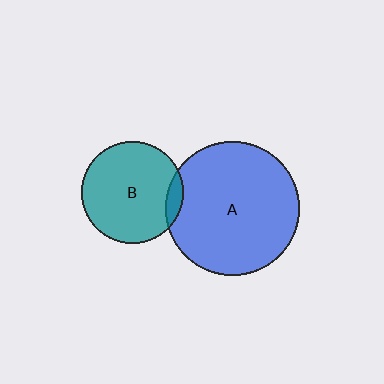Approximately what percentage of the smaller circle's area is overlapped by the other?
Approximately 10%.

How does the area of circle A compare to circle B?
Approximately 1.7 times.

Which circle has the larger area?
Circle A (blue).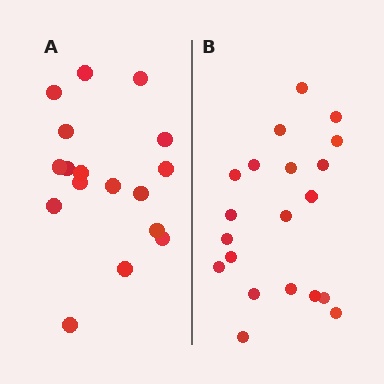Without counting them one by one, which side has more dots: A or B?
Region B (the right region) has more dots.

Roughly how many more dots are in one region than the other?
Region B has just a few more — roughly 2 or 3 more dots than region A.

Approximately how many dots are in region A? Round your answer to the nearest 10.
About 20 dots. (The exact count is 17, which rounds to 20.)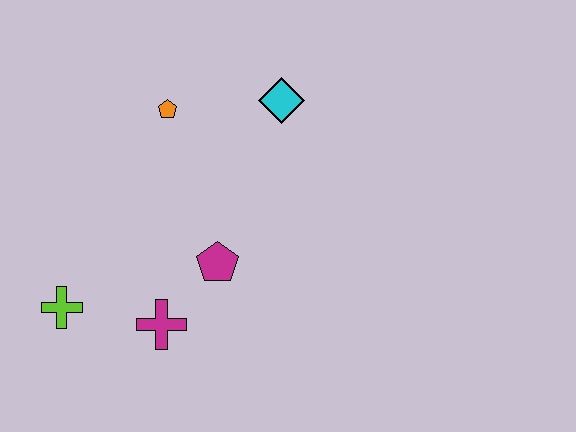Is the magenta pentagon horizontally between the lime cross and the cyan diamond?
Yes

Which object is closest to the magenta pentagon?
The magenta cross is closest to the magenta pentagon.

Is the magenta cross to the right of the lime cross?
Yes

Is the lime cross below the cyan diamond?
Yes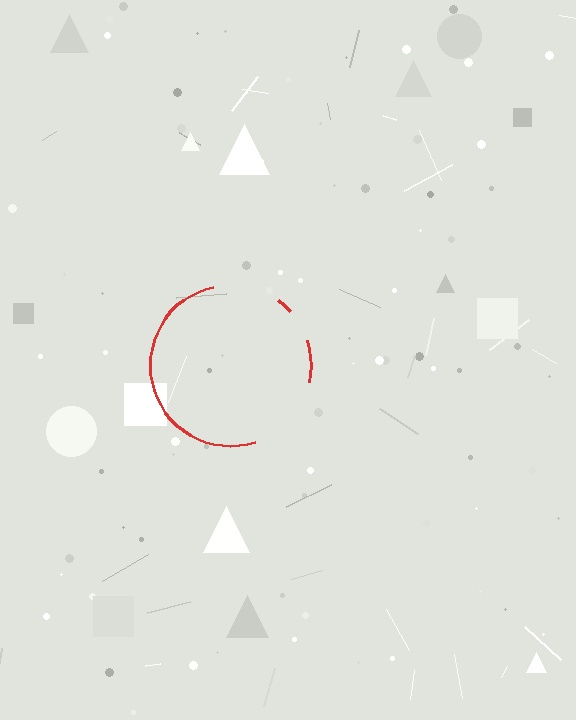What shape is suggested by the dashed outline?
The dashed outline suggests a circle.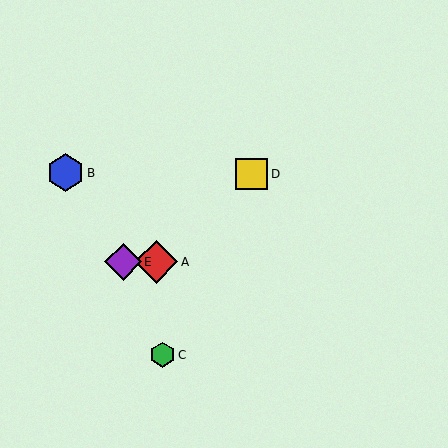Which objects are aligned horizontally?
Objects A, E are aligned horizontally.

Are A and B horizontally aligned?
No, A is at y≈262 and B is at y≈173.